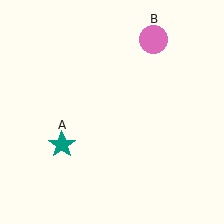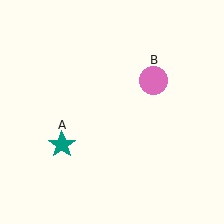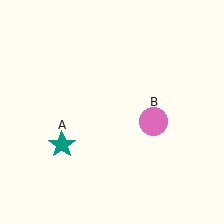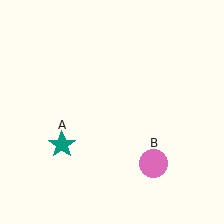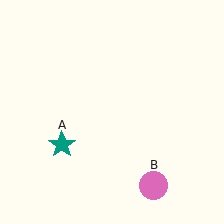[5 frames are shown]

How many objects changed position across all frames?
1 object changed position: pink circle (object B).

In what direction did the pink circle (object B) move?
The pink circle (object B) moved down.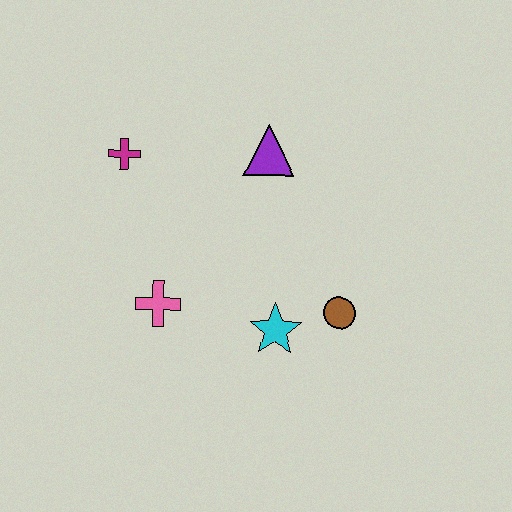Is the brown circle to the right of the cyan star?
Yes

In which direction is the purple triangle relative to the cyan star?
The purple triangle is above the cyan star.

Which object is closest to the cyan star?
The brown circle is closest to the cyan star.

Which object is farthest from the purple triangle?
The pink cross is farthest from the purple triangle.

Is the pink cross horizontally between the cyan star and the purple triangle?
No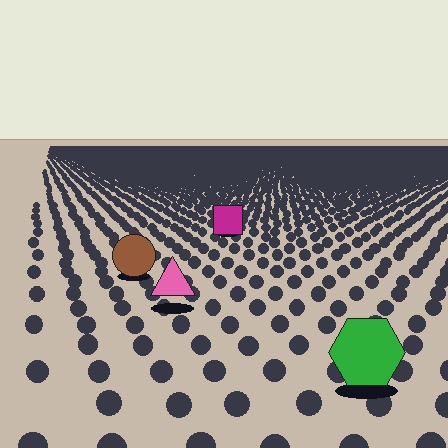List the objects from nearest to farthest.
From nearest to farthest: the green hexagon, the pink triangle, the brown circle, the magenta square.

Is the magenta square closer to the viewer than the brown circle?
No. The brown circle is closer — you can tell from the texture gradient: the ground texture is coarser near it.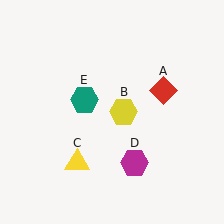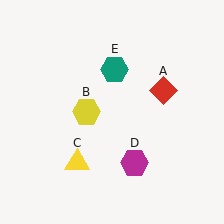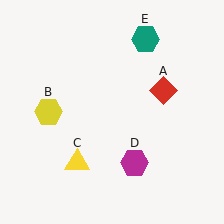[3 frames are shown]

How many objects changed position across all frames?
2 objects changed position: yellow hexagon (object B), teal hexagon (object E).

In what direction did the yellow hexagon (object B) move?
The yellow hexagon (object B) moved left.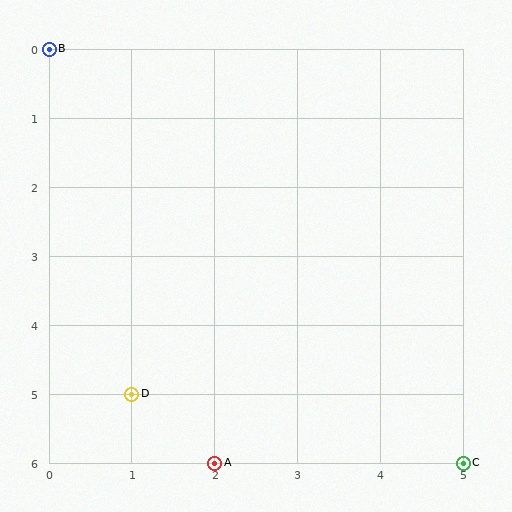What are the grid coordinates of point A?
Point A is at grid coordinates (2, 6).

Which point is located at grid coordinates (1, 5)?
Point D is at (1, 5).